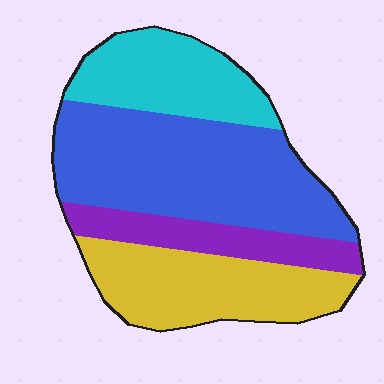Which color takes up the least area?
Purple, at roughly 15%.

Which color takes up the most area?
Blue, at roughly 40%.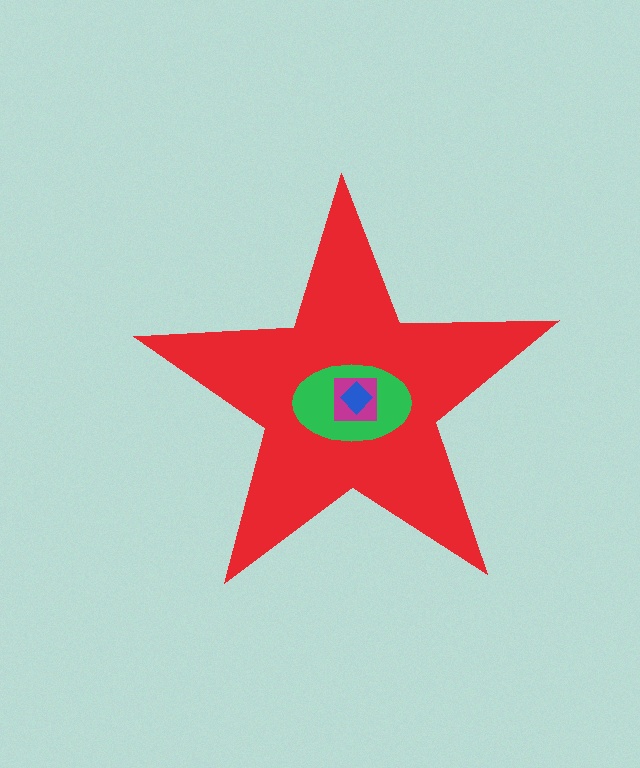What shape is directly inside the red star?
The green ellipse.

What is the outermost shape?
The red star.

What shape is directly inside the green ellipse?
The magenta square.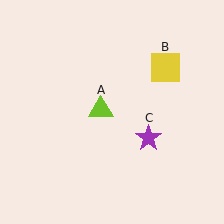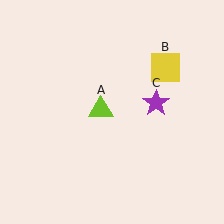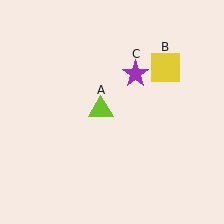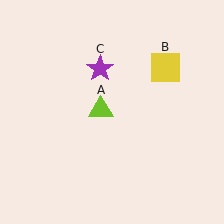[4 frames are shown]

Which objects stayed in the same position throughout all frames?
Lime triangle (object A) and yellow square (object B) remained stationary.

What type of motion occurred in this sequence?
The purple star (object C) rotated counterclockwise around the center of the scene.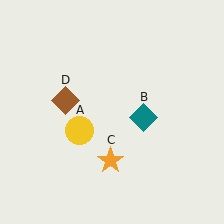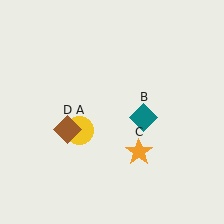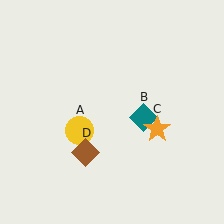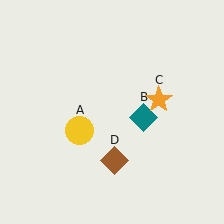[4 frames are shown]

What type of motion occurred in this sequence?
The orange star (object C), brown diamond (object D) rotated counterclockwise around the center of the scene.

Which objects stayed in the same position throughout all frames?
Yellow circle (object A) and teal diamond (object B) remained stationary.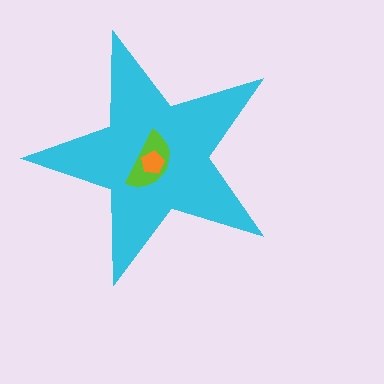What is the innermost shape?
The orange pentagon.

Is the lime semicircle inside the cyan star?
Yes.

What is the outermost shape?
The cyan star.